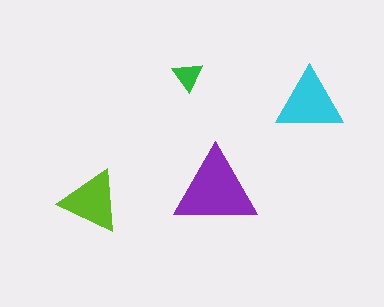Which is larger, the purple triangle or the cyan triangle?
The purple one.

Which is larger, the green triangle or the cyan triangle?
The cyan one.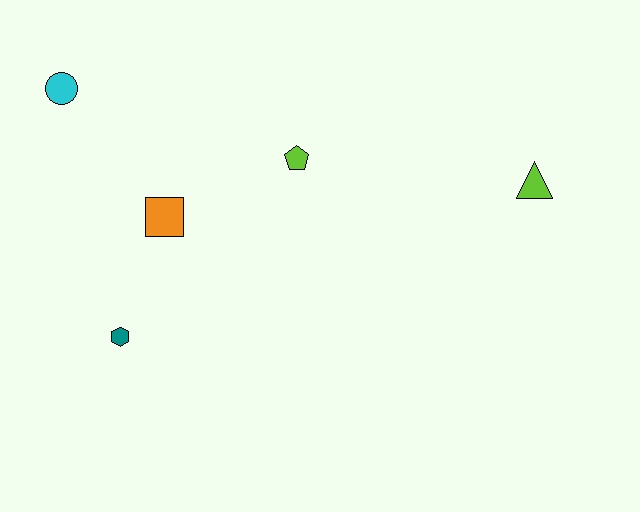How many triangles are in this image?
There is 1 triangle.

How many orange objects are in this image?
There is 1 orange object.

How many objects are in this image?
There are 5 objects.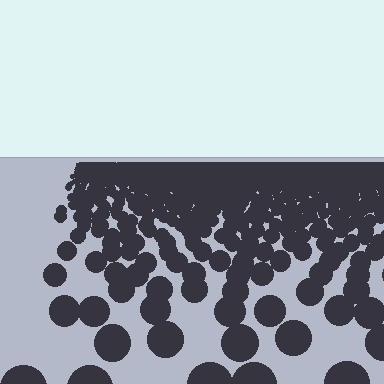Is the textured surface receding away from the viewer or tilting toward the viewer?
The surface is receding away from the viewer. Texture elements get smaller and denser toward the top.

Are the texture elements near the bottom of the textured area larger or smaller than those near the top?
Larger. Near the bottom, elements are closer to the viewer and appear at a bigger on-screen size.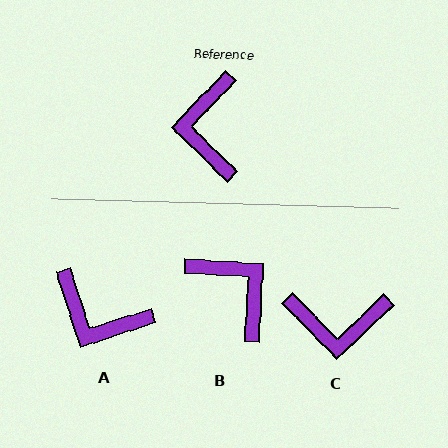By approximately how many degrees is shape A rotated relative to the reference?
Approximately 62 degrees counter-clockwise.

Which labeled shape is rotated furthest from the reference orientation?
B, about 139 degrees away.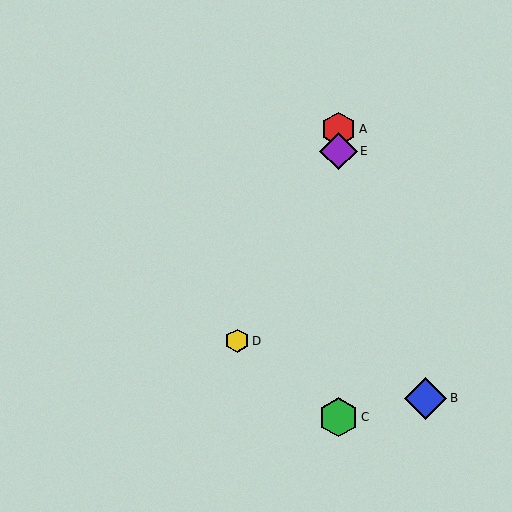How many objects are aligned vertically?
3 objects (A, C, E) are aligned vertically.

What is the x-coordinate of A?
Object A is at x≈339.